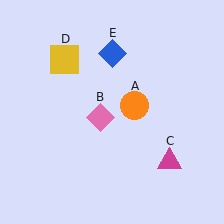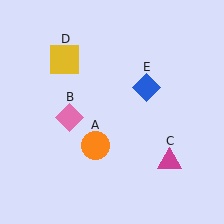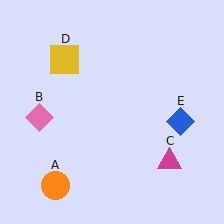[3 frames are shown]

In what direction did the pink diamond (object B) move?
The pink diamond (object B) moved left.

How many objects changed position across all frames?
3 objects changed position: orange circle (object A), pink diamond (object B), blue diamond (object E).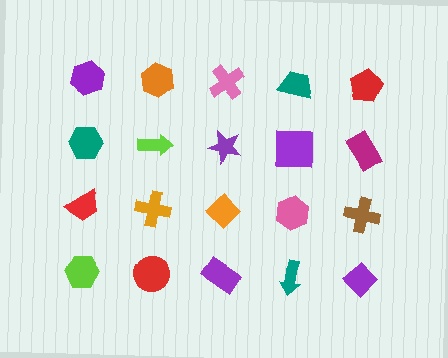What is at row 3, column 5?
A brown cross.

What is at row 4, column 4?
A teal arrow.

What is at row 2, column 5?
A magenta rectangle.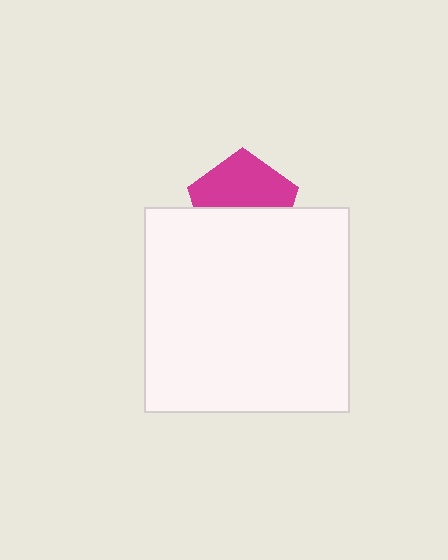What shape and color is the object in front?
The object in front is a white square.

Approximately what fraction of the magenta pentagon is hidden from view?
Roughly 47% of the magenta pentagon is hidden behind the white square.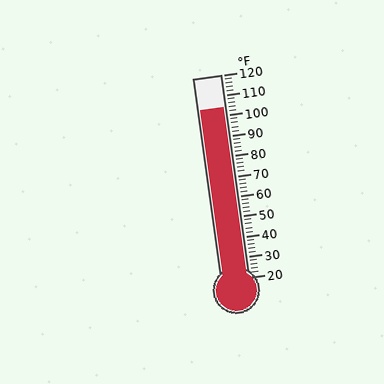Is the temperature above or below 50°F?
The temperature is above 50°F.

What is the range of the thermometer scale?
The thermometer scale ranges from 20°F to 120°F.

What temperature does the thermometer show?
The thermometer shows approximately 104°F.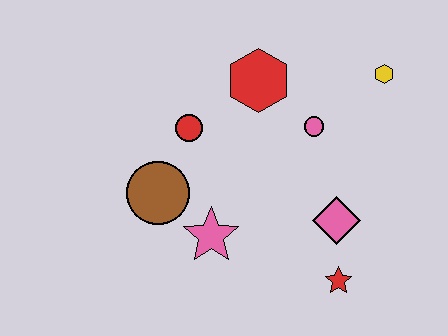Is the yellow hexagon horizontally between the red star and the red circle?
No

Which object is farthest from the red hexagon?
The red star is farthest from the red hexagon.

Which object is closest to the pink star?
The brown circle is closest to the pink star.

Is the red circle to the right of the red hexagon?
No